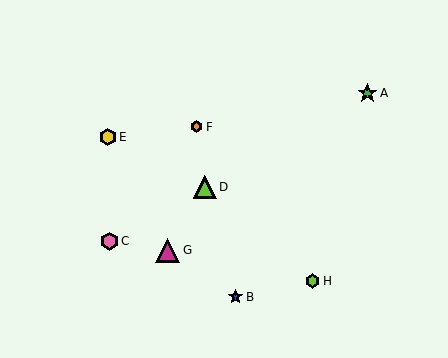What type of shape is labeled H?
Shape H is a lime hexagon.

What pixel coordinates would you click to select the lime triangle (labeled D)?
Click at (205, 187) to select the lime triangle D.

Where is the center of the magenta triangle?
The center of the magenta triangle is at (168, 250).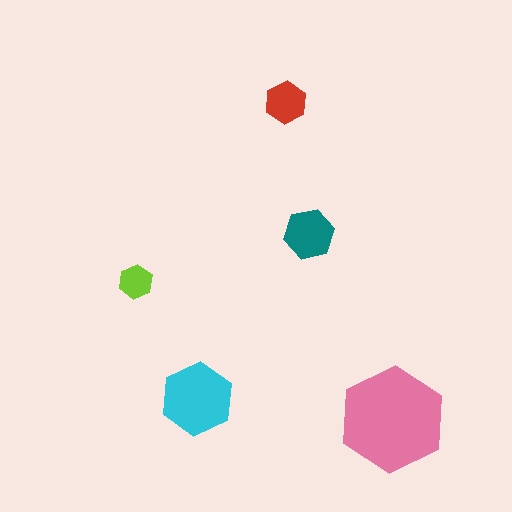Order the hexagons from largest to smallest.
the pink one, the cyan one, the teal one, the red one, the lime one.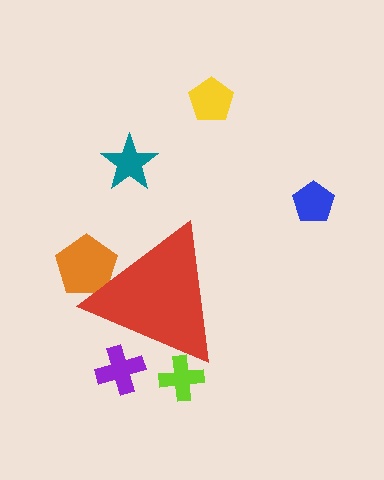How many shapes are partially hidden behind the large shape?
3 shapes are partially hidden.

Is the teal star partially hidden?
No, the teal star is fully visible.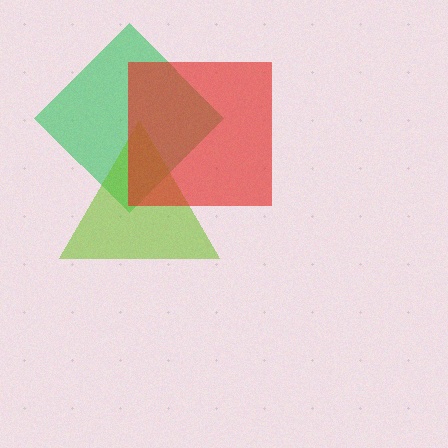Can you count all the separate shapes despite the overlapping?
Yes, there are 3 separate shapes.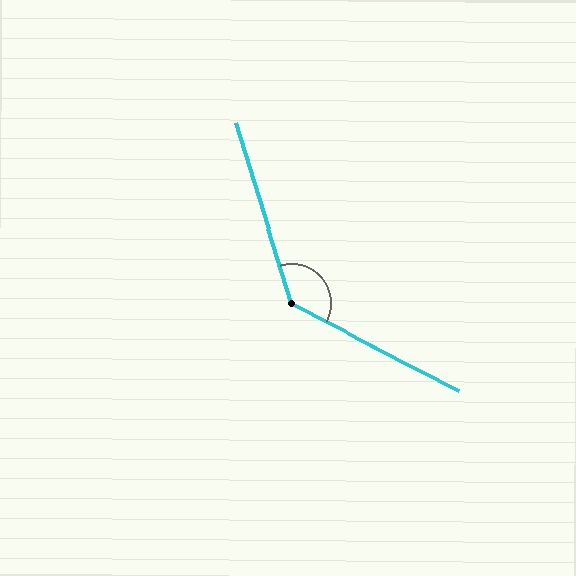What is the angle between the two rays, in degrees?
Approximately 135 degrees.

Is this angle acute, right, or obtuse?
It is obtuse.